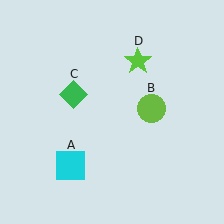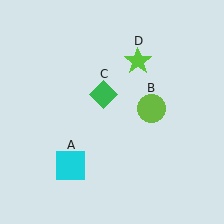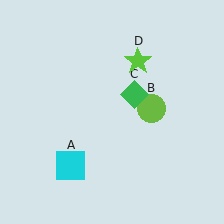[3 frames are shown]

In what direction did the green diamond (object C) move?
The green diamond (object C) moved right.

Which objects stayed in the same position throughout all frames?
Cyan square (object A) and lime circle (object B) and lime star (object D) remained stationary.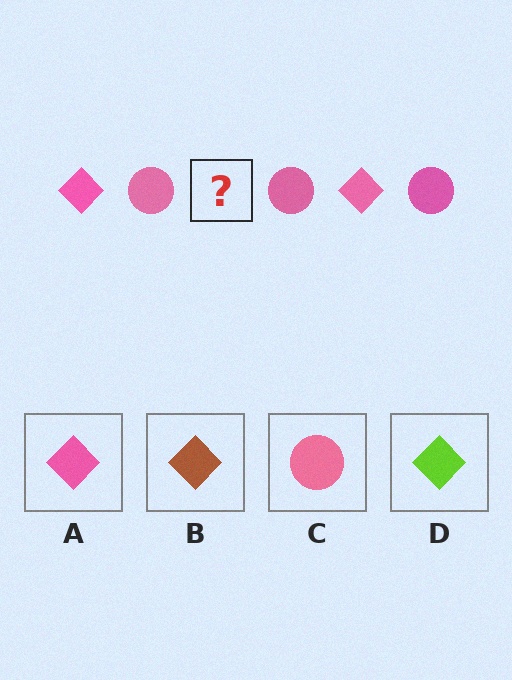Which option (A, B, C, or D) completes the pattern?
A.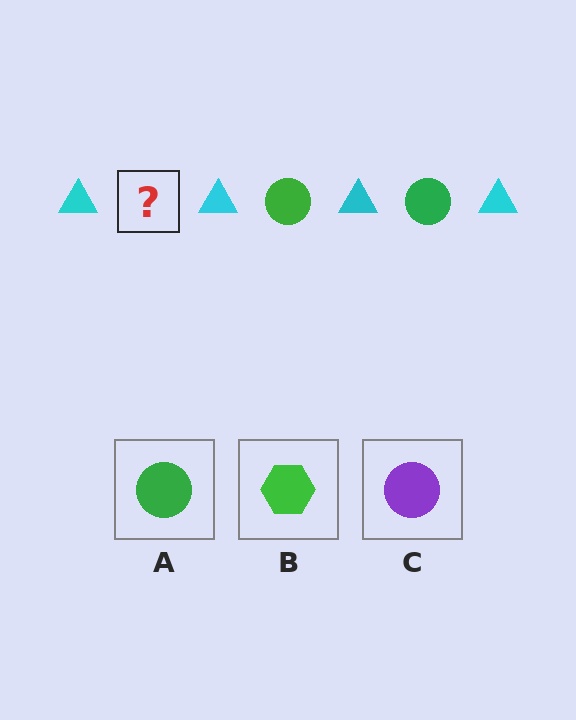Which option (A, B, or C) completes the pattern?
A.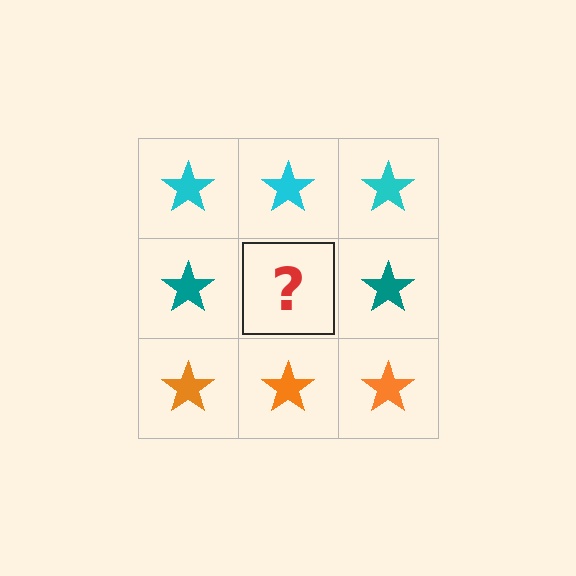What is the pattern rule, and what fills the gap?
The rule is that each row has a consistent color. The gap should be filled with a teal star.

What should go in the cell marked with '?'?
The missing cell should contain a teal star.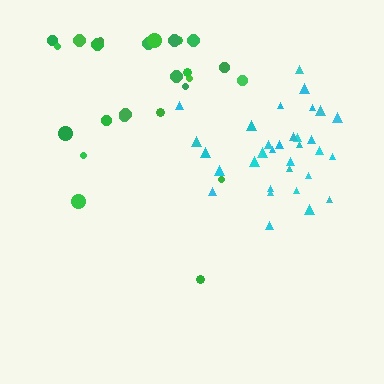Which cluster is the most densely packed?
Cyan.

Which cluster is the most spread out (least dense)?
Green.